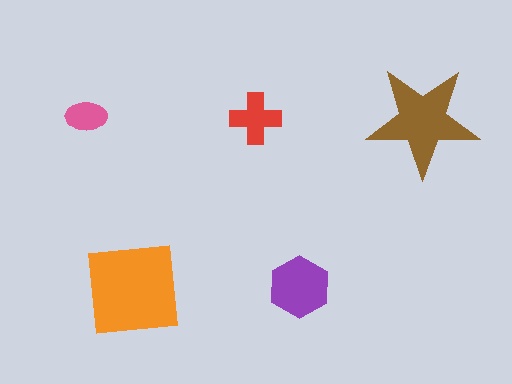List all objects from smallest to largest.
The pink ellipse, the red cross, the purple hexagon, the brown star, the orange square.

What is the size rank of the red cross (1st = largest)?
4th.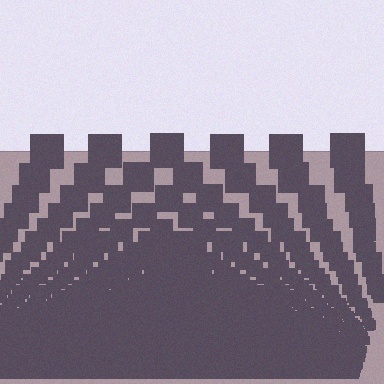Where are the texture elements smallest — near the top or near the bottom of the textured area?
Near the bottom.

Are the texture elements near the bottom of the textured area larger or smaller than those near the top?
Smaller. The gradient is inverted — elements near the bottom are smaller and denser.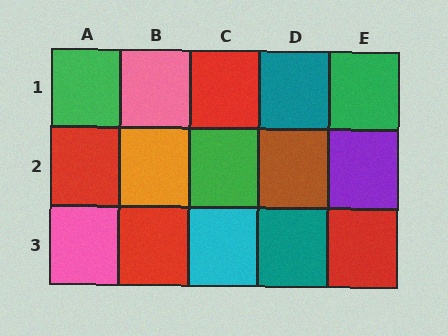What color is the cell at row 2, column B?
Orange.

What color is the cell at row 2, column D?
Brown.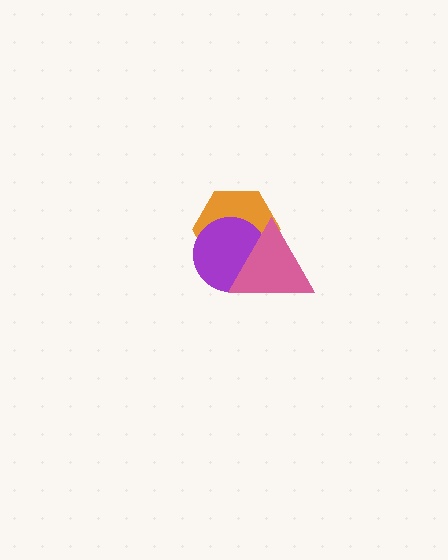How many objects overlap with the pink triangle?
2 objects overlap with the pink triangle.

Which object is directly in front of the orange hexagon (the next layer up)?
The purple circle is directly in front of the orange hexagon.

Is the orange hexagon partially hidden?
Yes, it is partially covered by another shape.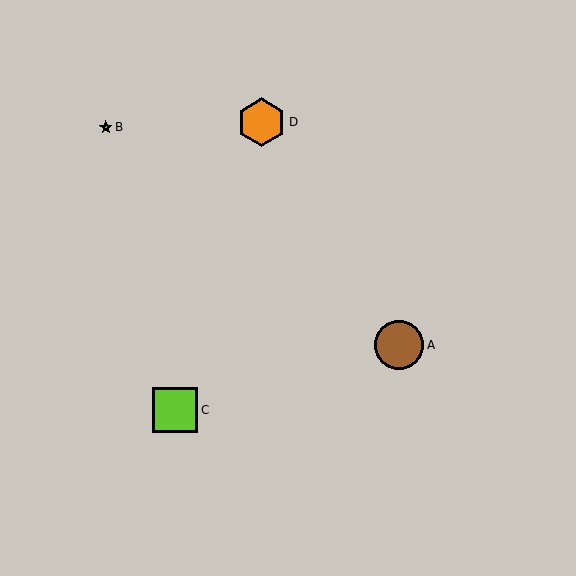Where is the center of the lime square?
The center of the lime square is at (175, 410).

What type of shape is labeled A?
Shape A is a brown circle.